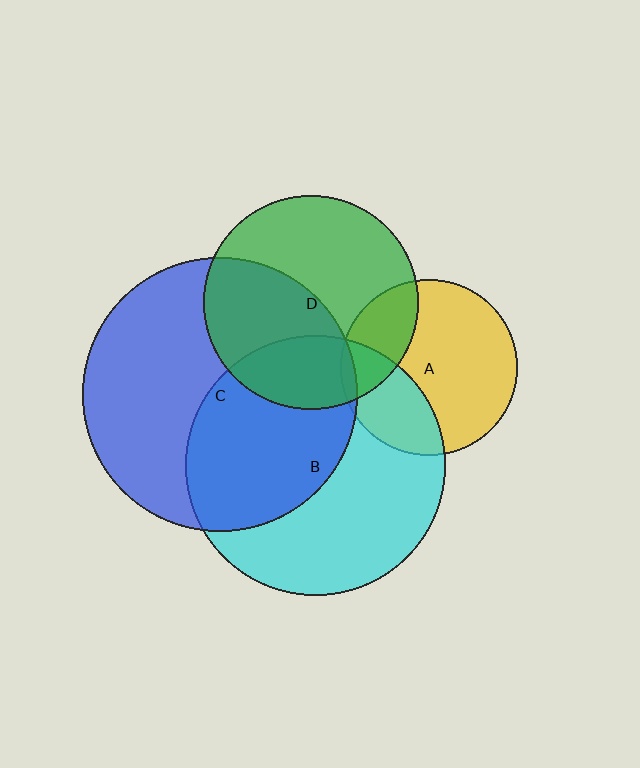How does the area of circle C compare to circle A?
Approximately 2.4 times.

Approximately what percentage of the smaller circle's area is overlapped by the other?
Approximately 45%.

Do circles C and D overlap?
Yes.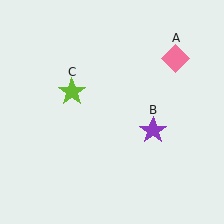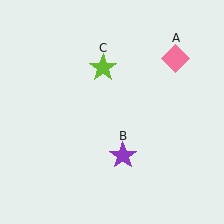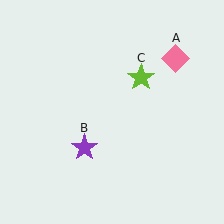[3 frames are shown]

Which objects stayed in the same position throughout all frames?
Pink diamond (object A) remained stationary.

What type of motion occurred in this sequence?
The purple star (object B), lime star (object C) rotated clockwise around the center of the scene.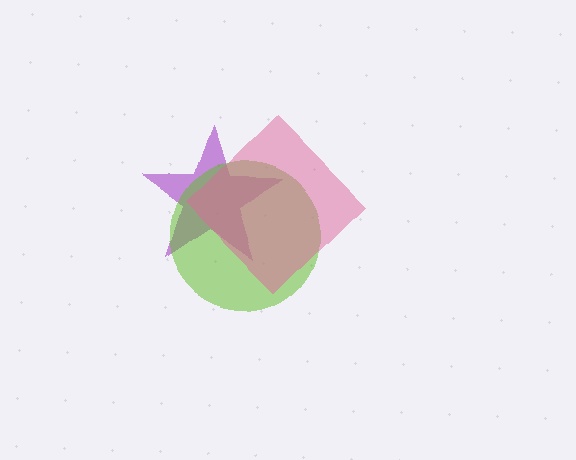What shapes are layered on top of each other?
The layered shapes are: a purple star, a lime circle, a pink diamond.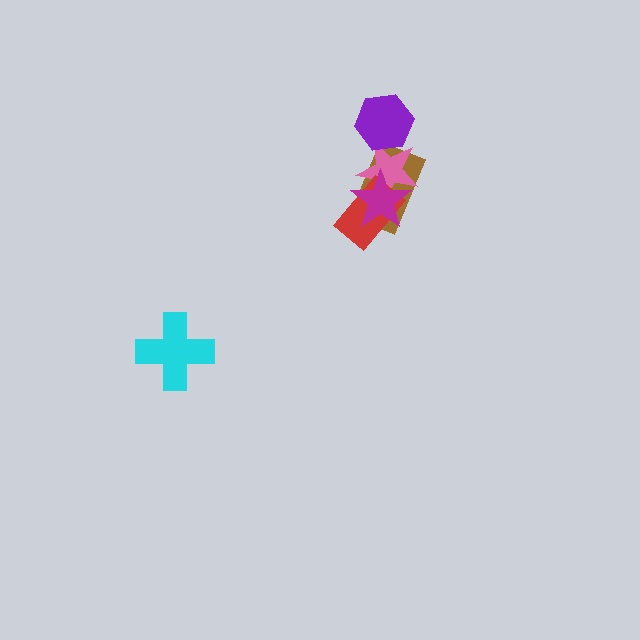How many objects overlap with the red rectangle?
3 objects overlap with the red rectangle.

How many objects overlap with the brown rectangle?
3 objects overlap with the brown rectangle.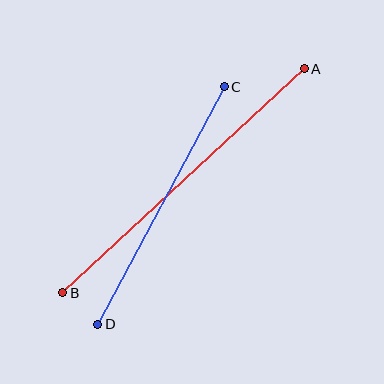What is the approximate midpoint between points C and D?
The midpoint is at approximately (161, 205) pixels.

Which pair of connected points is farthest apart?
Points A and B are farthest apart.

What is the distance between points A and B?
The distance is approximately 329 pixels.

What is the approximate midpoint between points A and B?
The midpoint is at approximately (183, 181) pixels.